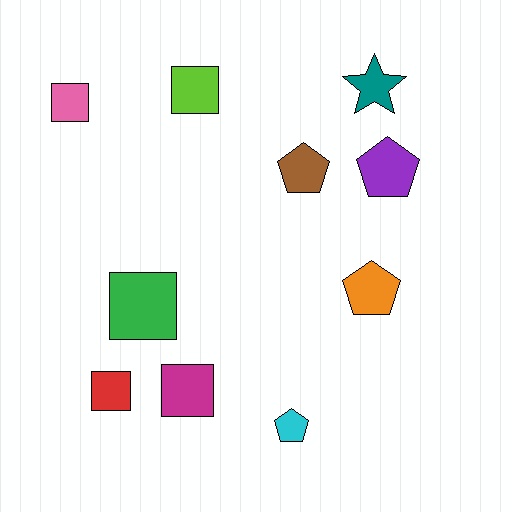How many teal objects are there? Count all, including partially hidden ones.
There is 1 teal object.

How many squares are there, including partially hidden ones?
There are 5 squares.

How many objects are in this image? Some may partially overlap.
There are 10 objects.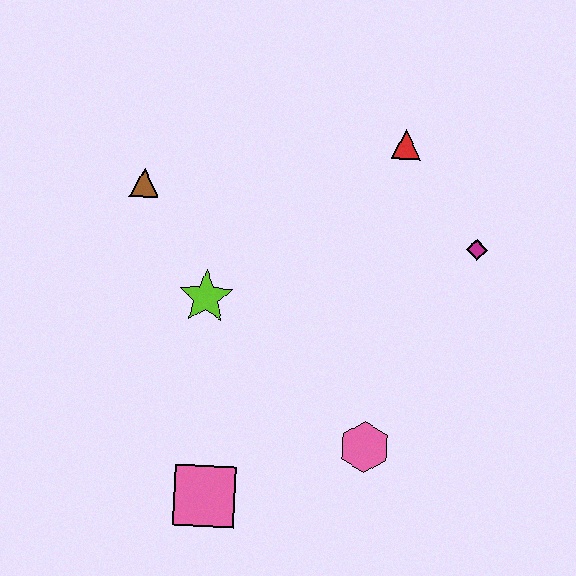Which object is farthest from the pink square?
The red triangle is farthest from the pink square.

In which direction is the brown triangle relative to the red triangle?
The brown triangle is to the left of the red triangle.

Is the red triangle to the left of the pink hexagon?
No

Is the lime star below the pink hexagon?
No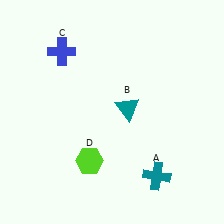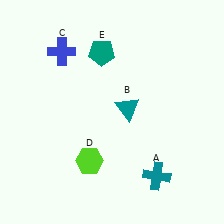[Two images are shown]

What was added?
A teal pentagon (E) was added in Image 2.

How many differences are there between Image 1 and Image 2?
There is 1 difference between the two images.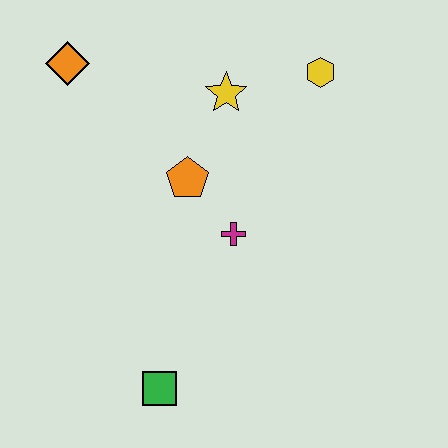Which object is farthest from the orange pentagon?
The green square is farthest from the orange pentagon.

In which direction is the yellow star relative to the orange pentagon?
The yellow star is above the orange pentagon.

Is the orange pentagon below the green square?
No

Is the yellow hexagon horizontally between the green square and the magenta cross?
No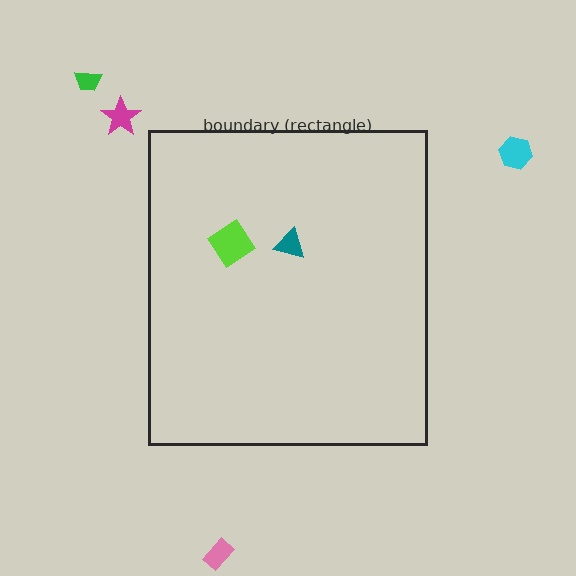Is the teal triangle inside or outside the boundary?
Inside.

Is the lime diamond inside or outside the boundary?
Inside.